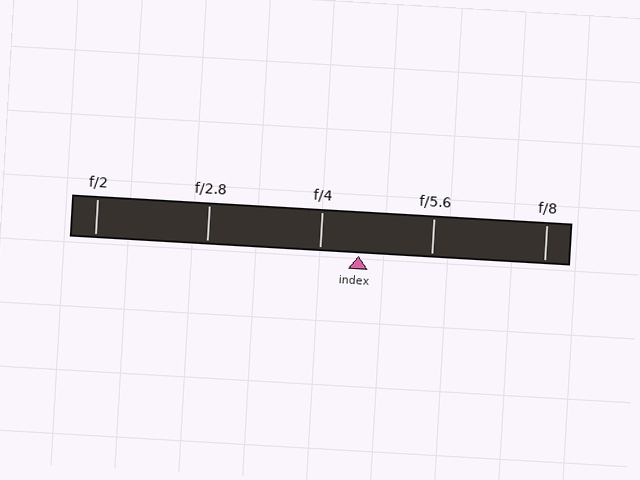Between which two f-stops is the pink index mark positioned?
The index mark is between f/4 and f/5.6.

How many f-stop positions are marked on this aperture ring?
There are 5 f-stop positions marked.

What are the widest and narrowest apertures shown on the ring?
The widest aperture shown is f/2 and the narrowest is f/8.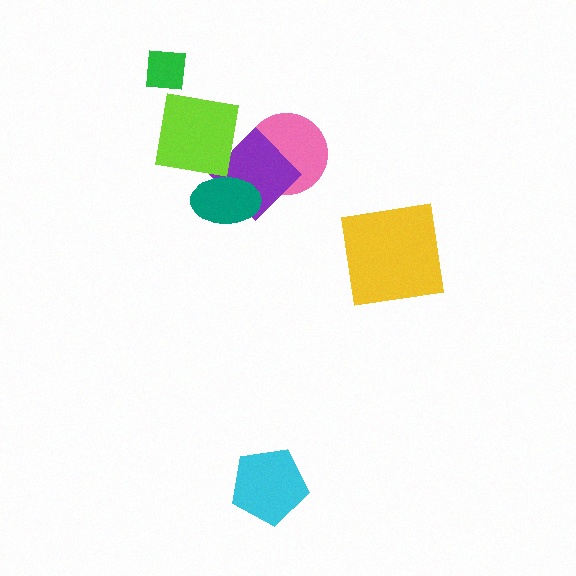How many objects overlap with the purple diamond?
3 objects overlap with the purple diamond.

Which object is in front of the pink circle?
The purple diamond is in front of the pink circle.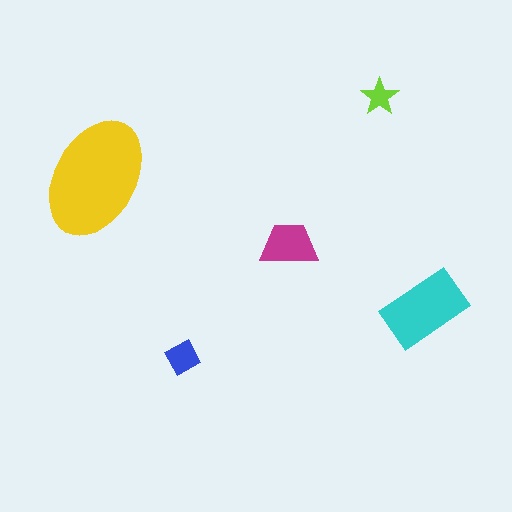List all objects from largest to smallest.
The yellow ellipse, the cyan rectangle, the magenta trapezoid, the blue square, the lime star.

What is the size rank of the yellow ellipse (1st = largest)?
1st.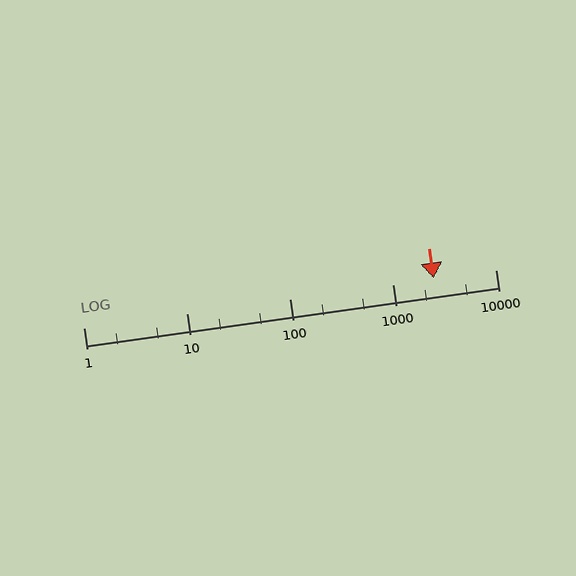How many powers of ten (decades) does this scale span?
The scale spans 4 decades, from 1 to 10000.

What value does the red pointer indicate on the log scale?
The pointer indicates approximately 2500.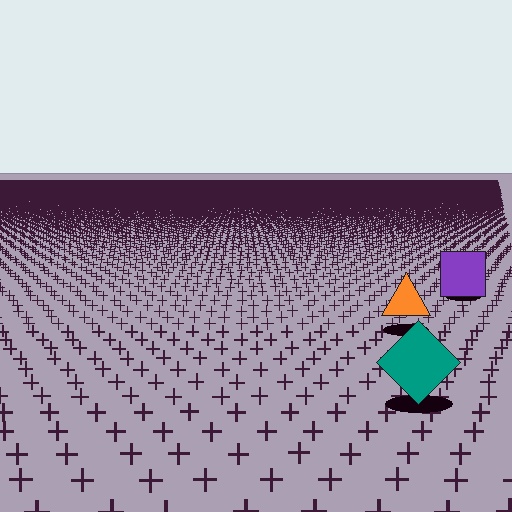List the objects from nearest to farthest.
From nearest to farthest: the teal diamond, the orange triangle, the purple square.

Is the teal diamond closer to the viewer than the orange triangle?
Yes. The teal diamond is closer — you can tell from the texture gradient: the ground texture is coarser near it.